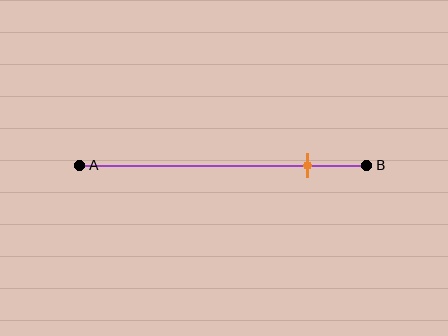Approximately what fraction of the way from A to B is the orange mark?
The orange mark is approximately 80% of the way from A to B.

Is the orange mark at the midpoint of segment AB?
No, the mark is at about 80% from A, not at the 50% midpoint.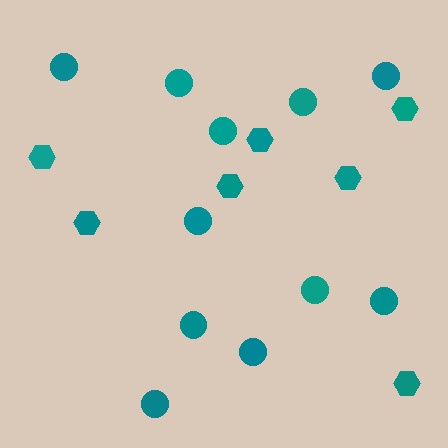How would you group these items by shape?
There are 2 groups: one group of hexagons (7) and one group of circles (11).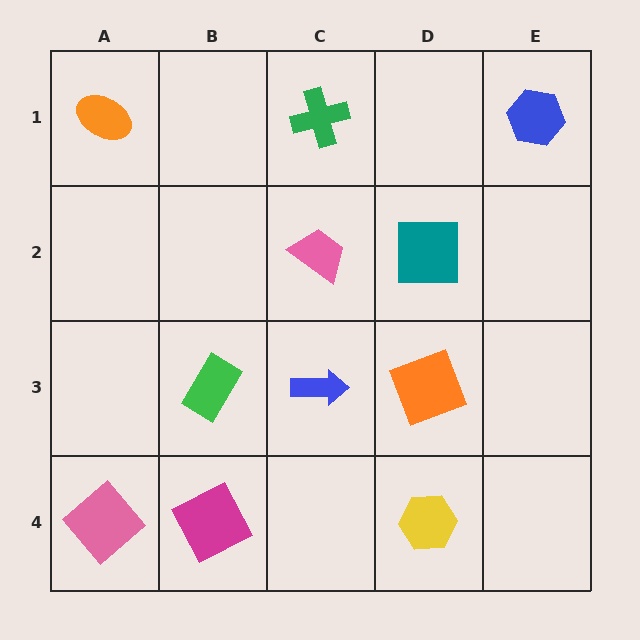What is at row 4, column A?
A pink diamond.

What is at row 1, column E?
A blue hexagon.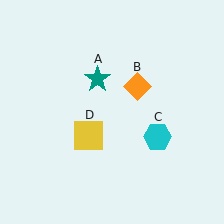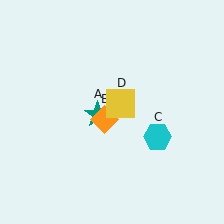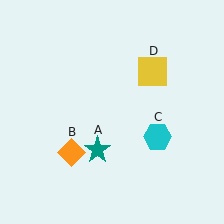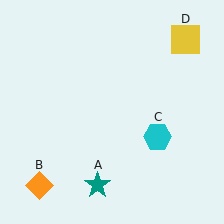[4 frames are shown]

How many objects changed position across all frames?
3 objects changed position: teal star (object A), orange diamond (object B), yellow square (object D).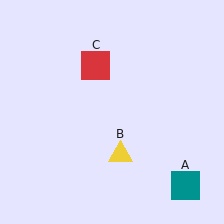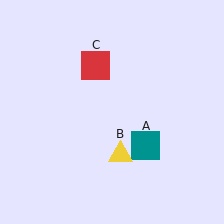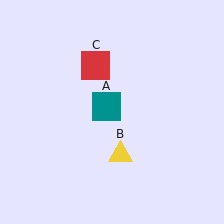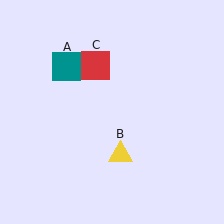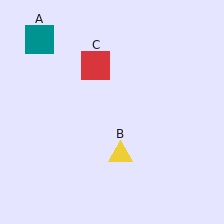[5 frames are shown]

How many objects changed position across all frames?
1 object changed position: teal square (object A).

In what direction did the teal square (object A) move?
The teal square (object A) moved up and to the left.